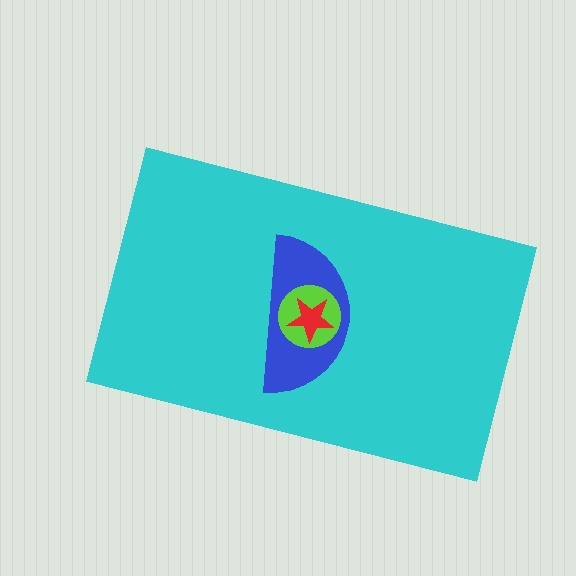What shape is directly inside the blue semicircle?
The lime circle.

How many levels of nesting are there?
4.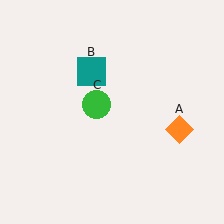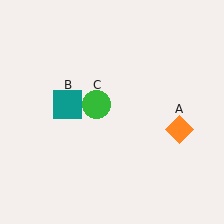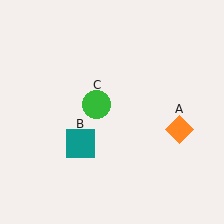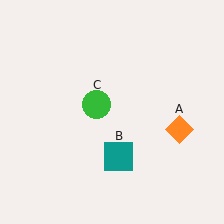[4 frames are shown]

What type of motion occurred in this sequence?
The teal square (object B) rotated counterclockwise around the center of the scene.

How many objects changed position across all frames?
1 object changed position: teal square (object B).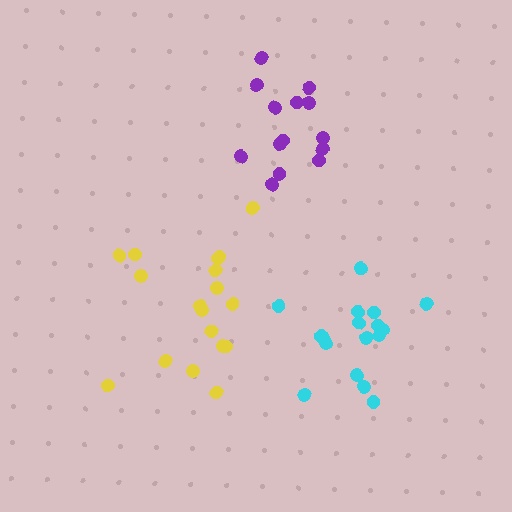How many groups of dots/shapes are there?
There are 3 groups.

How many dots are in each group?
Group 1: 17 dots, Group 2: 14 dots, Group 3: 18 dots (49 total).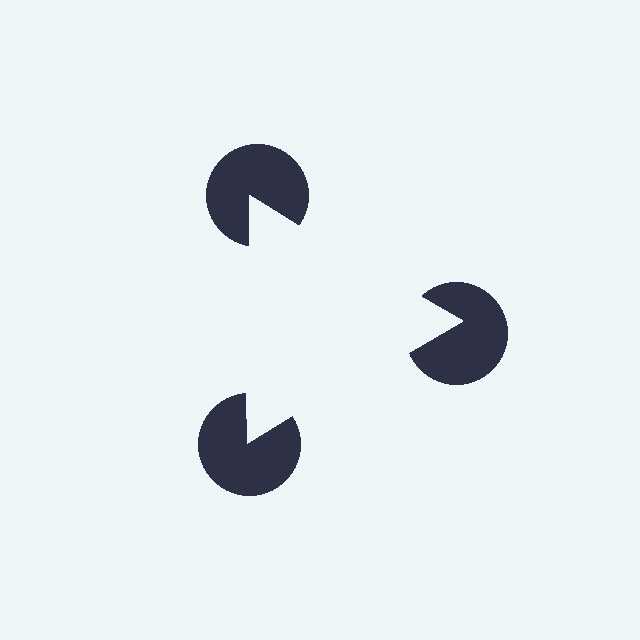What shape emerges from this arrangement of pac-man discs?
An illusory triangle — its edges are inferred from the aligned wedge cuts in the pac-man discs, not physically drawn.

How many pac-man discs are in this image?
There are 3 — one at each vertex of the illusory triangle.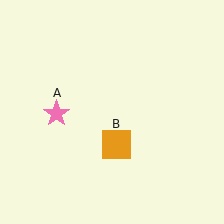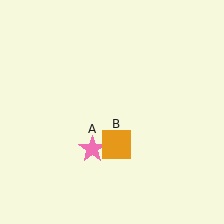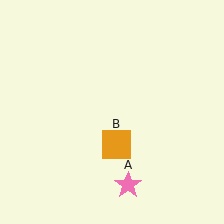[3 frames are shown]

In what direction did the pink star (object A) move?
The pink star (object A) moved down and to the right.